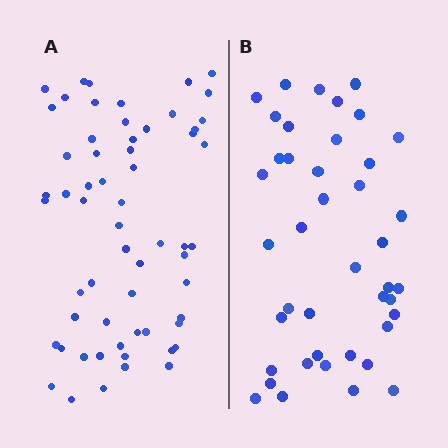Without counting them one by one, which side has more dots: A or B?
Region A (the left region) has more dots.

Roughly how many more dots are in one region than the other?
Region A has approximately 20 more dots than region B.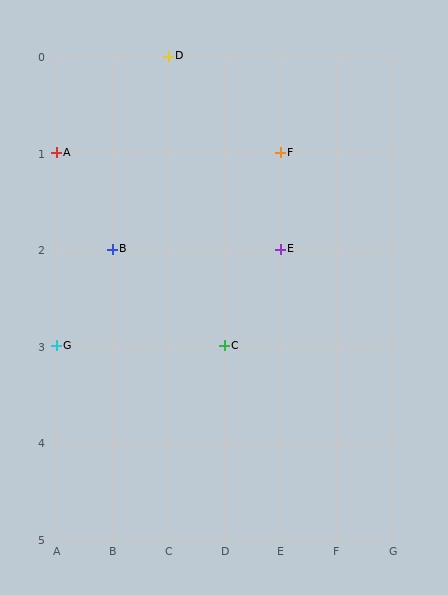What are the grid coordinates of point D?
Point D is at grid coordinates (C, 0).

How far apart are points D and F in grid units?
Points D and F are 2 columns and 1 row apart (about 2.2 grid units diagonally).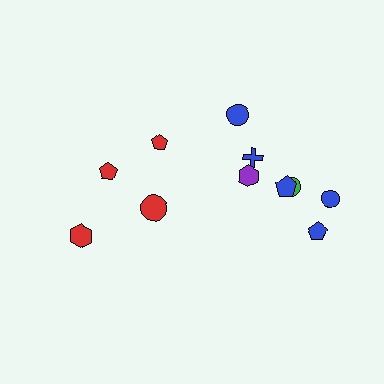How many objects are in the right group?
There are 7 objects.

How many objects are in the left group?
There are 4 objects.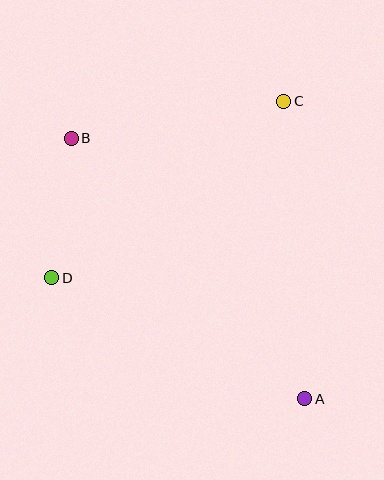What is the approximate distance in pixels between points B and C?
The distance between B and C is approximately 216 pixels.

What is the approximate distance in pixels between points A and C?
The distance between A and C is approximately 298 pixels.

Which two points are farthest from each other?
Points A and B are farthest from each other.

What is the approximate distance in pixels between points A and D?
The distance between A and D is approximately 280 pixels.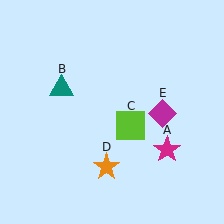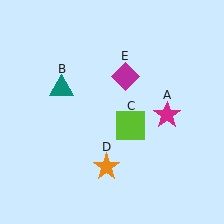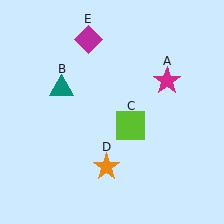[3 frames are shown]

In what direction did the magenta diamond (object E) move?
The magenta diamond (object E) moved up and to the left.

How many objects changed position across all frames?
2 objects changed position: magenta star (object A), magenta diamond (object E).